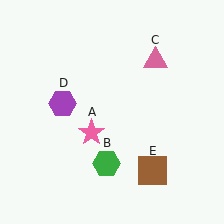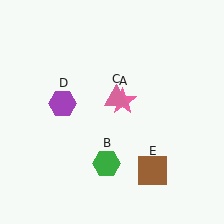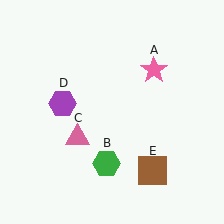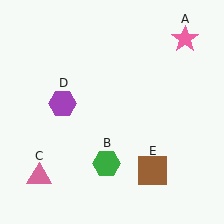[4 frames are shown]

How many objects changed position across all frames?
2 objects changed position: pink star (object A), pink triangle (object C).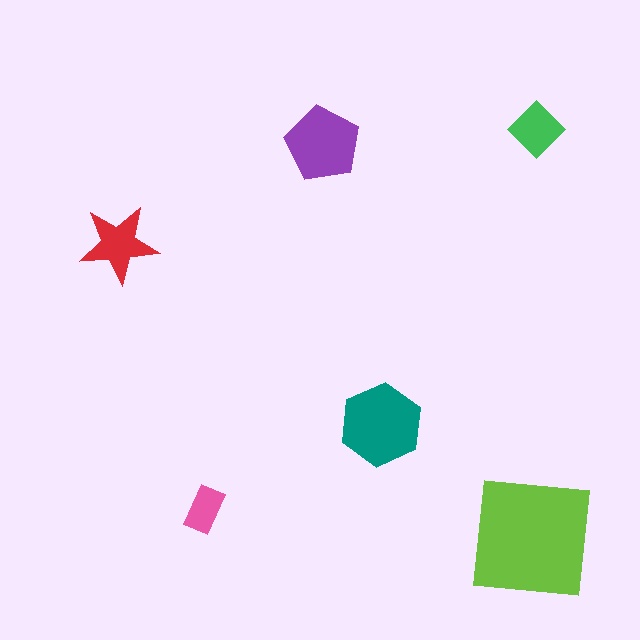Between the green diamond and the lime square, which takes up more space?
The lime square.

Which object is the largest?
The lime square.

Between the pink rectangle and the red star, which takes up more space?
The red star.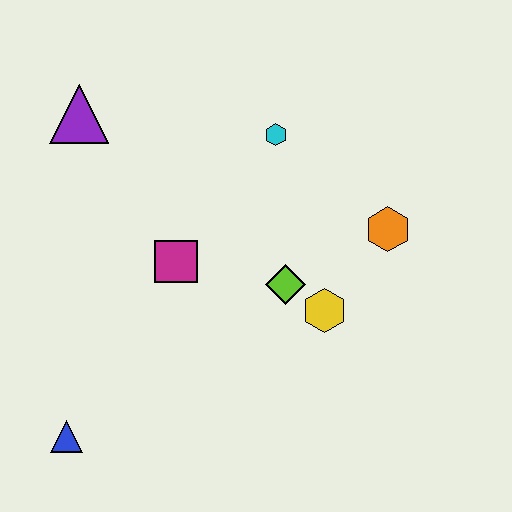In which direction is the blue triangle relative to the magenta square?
The blue triangle is below the magenta square.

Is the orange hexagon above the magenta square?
Yes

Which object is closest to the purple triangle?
The magenta square is closest to the purple triangle.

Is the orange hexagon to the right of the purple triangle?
Yes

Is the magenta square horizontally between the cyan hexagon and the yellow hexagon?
No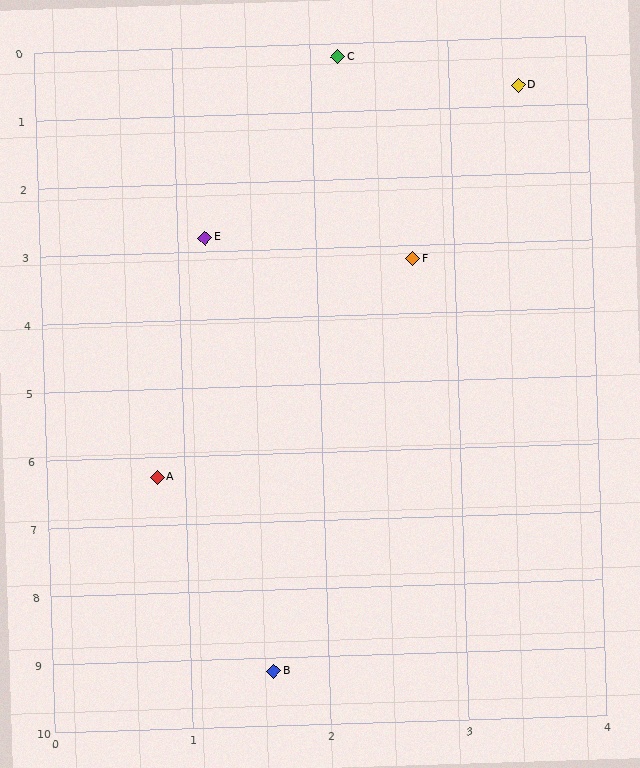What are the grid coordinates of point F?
Point F is at approximately (2.7, 3.2).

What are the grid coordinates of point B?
Point B is at approximately (1.6, 9.2).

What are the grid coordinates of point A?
Point A is at approximately (0.8, 6.3).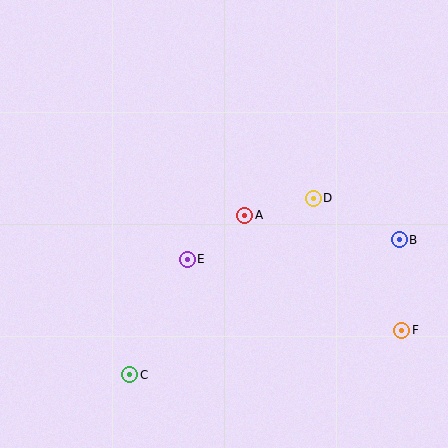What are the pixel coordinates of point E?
Point E is at (187, 259).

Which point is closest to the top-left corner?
Point E is closest to the top-left corner.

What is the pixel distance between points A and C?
The distance between A and C is 197 pixels.